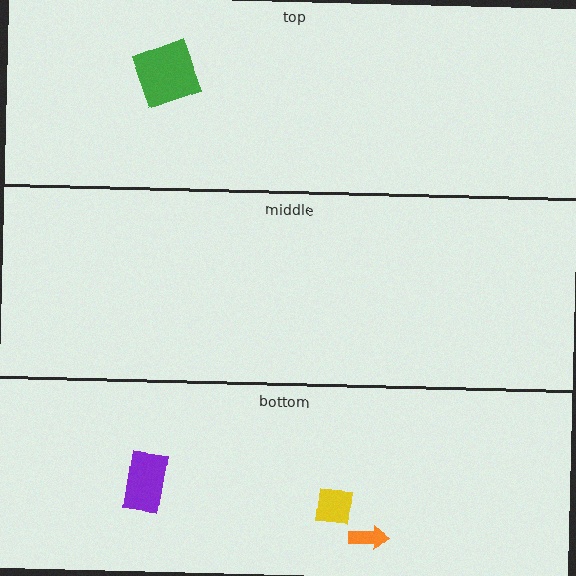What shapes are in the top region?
The green square.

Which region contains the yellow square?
The bottom region.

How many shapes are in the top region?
1.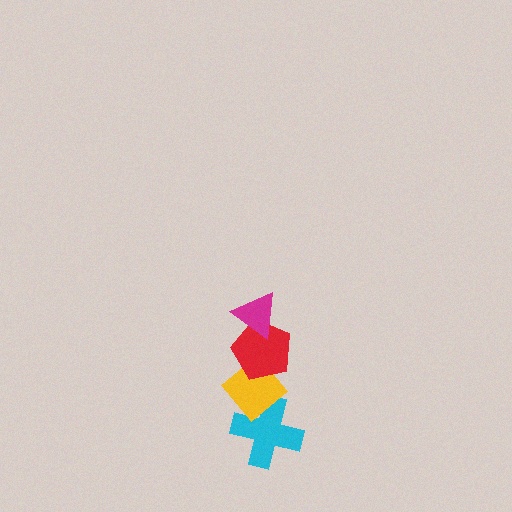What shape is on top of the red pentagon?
The magenta triangle is on top of the red pentagon.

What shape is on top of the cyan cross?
The yellow diamond is on top of the cyan cross.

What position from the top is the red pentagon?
The red pentagon is 2nd from the top.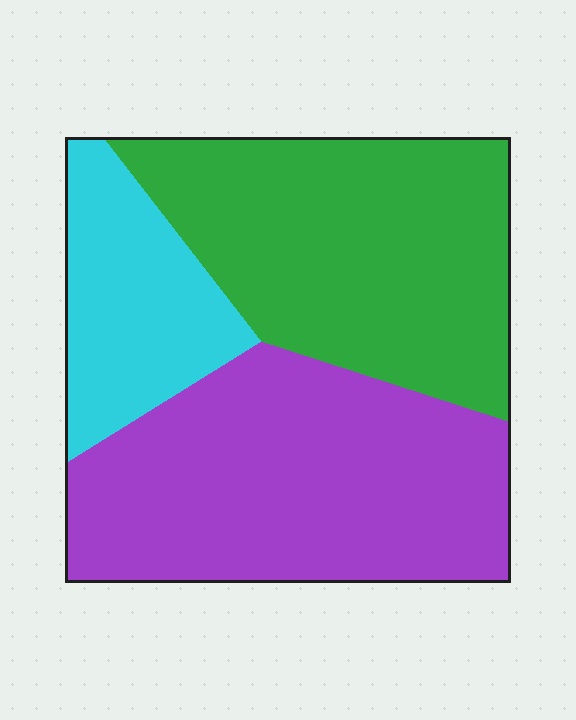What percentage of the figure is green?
Green takes up about two fifths (2/5) of the figure.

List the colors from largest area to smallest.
From largest to smallest: purple, green, cyan.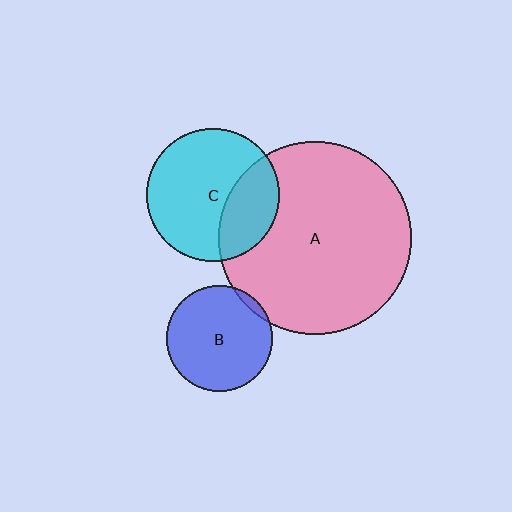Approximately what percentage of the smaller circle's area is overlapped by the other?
Approximately 5%.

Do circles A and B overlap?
Yes.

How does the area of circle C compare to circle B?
Approximately 1.6 times.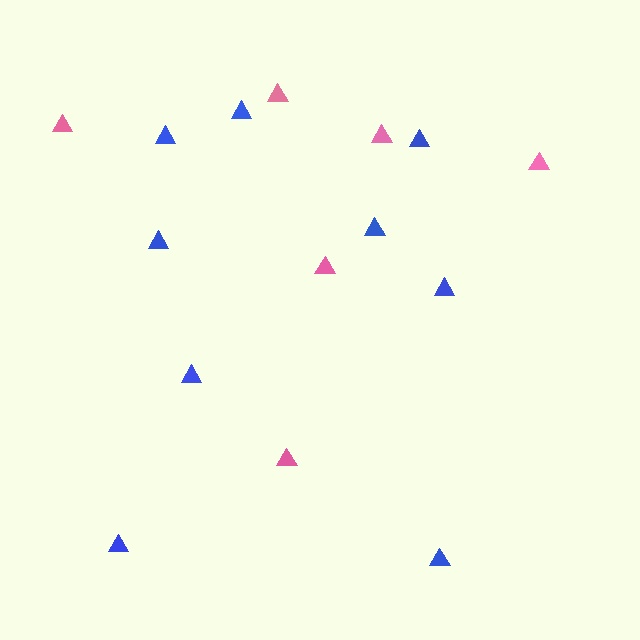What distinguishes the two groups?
There are 2 groups: one group of blue triangles (9) and one group of pink triangles (6).